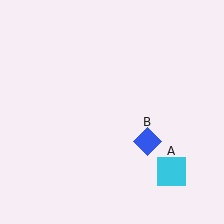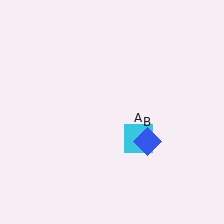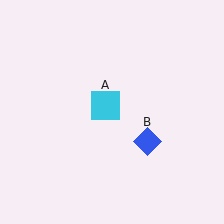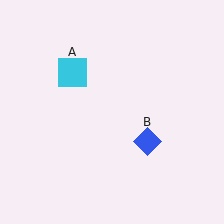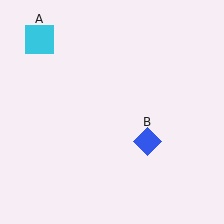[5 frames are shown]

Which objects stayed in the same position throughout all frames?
Blue diamond (object B) remained stationary.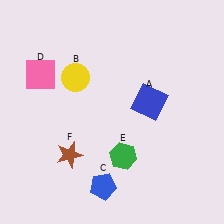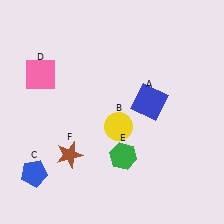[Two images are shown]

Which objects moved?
The objects that moved are: the yellow circle (B), the blue pentagon (C).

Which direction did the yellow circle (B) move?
The yellow circle (B) moved down.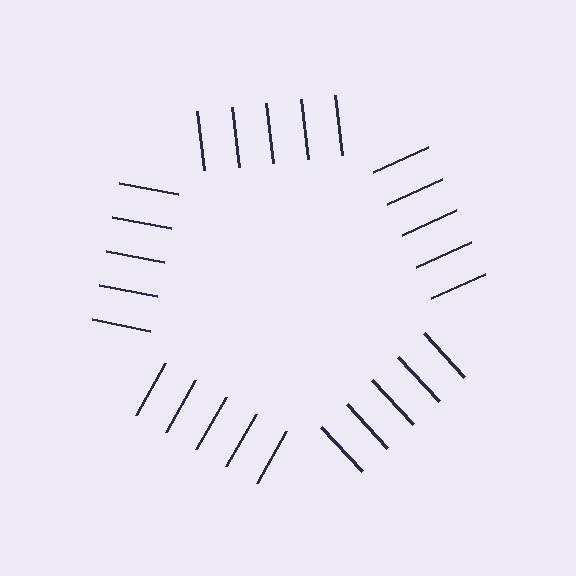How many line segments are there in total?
25 — 5 along each of the 5 edges.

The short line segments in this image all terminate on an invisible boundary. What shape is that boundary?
An illusory pentagon — the line segments terminate on its edges but no continuous stroke is drawn.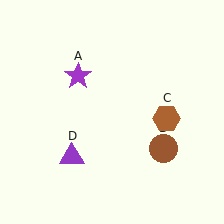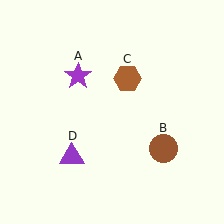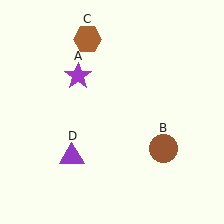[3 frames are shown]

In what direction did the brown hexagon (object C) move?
The brown hexagon (object C) moved up and to the left.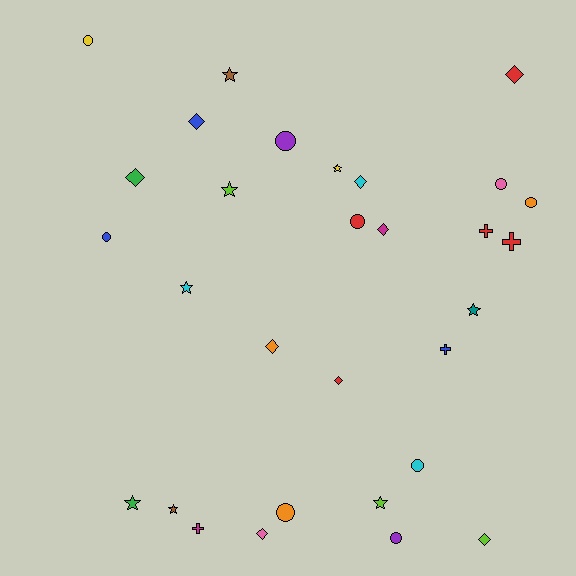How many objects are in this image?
There are 30 objects.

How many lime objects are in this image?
There are 3 lime objects.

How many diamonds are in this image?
There are 9 diamonds.